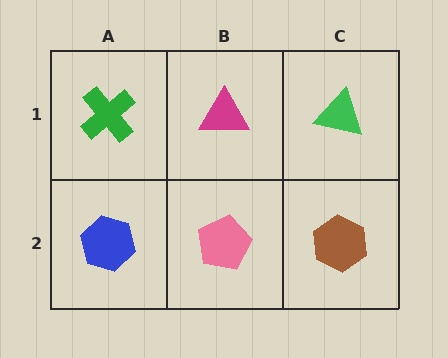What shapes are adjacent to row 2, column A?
A green cross (row 1, column A), a pink pentagon (row 2, column B).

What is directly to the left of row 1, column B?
A green cross.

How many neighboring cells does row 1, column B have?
3.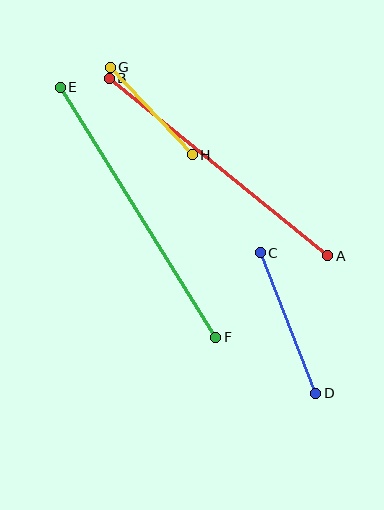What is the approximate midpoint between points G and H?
The midpoint is at approximately (151, 111) pixels.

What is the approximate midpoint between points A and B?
The midpoint is at approximately (218, 167) pixels.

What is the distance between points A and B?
The distance is approximately 282 pixels.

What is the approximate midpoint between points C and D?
The midpoint is at approximately (288, 323) pixels.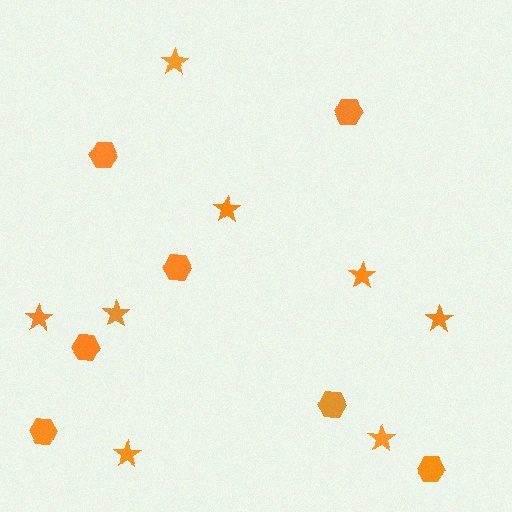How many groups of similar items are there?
There are 2 groups: one group of hexagons (7) and one group of stars (8).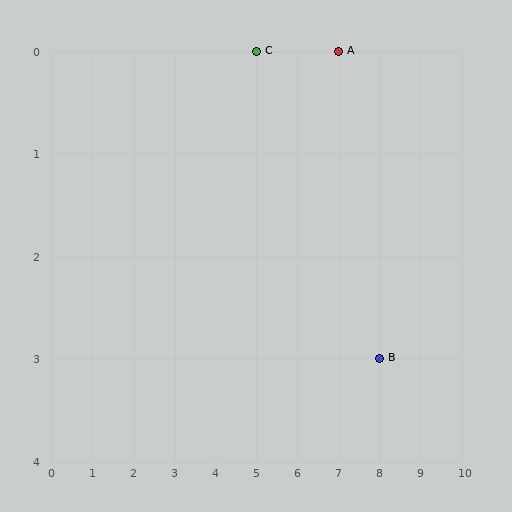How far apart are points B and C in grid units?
Points B and C are 3 columns and 3 rows apart (about 4.2 grid units diagonally).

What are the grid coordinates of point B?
Point B is at grid coordinates (8, 3).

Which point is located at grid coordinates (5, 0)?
Point C is at (5, 0).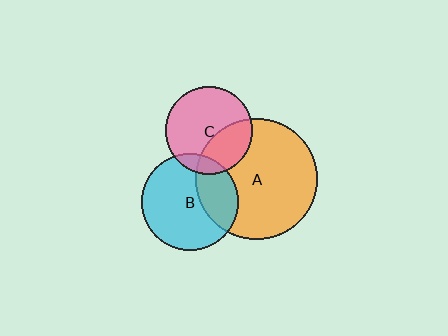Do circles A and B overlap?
Yes.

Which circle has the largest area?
Circle A (orange).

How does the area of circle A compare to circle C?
Approximately 1.9 times.